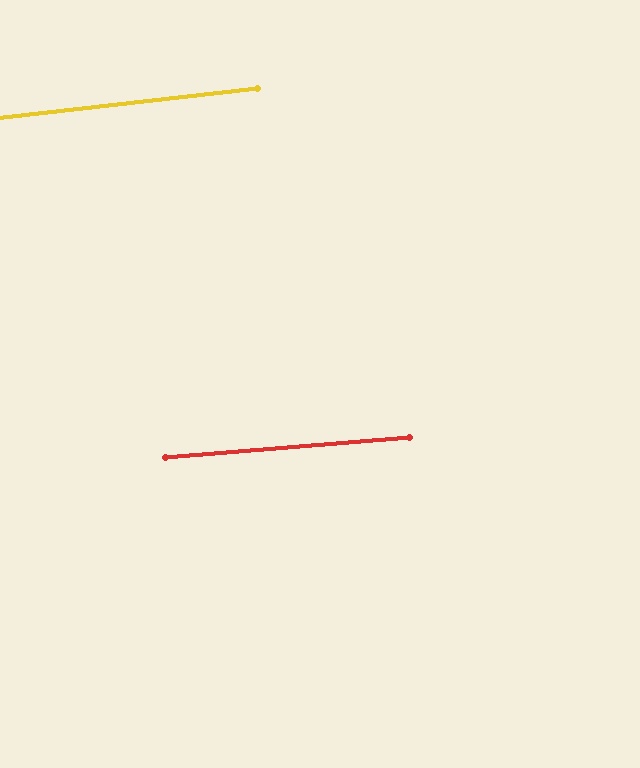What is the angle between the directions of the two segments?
Approximately 2 degrees.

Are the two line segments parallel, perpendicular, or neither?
Parallel — their directions differ by only 1.9°.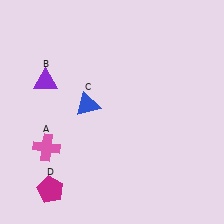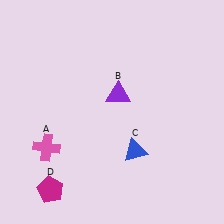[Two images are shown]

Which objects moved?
The objects that moved are: the purple triangle (B), the blue triangle (C).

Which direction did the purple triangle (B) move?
The purple triangle (B) moved right.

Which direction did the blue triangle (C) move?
The blue triangle (C) moved right.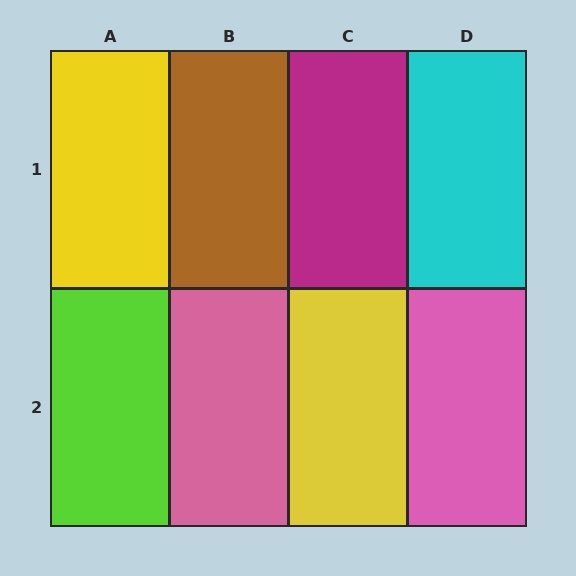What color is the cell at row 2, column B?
Pink.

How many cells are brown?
1 cell is brown.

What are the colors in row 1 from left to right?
Yellow, brown, magenta, cyan.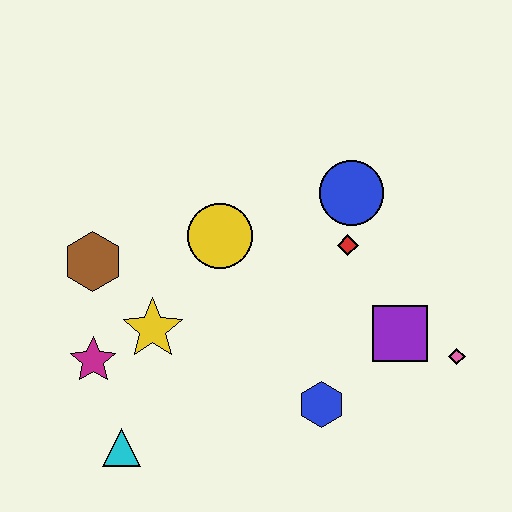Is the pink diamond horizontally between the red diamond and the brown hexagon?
No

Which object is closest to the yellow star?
The magenta star is closest to the yellow star.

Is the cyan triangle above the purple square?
No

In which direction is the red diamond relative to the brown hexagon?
The red diamond is to the right of the brown hexagon.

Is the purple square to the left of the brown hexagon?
No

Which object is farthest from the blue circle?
The cyan triangle is farthest from the blue circle.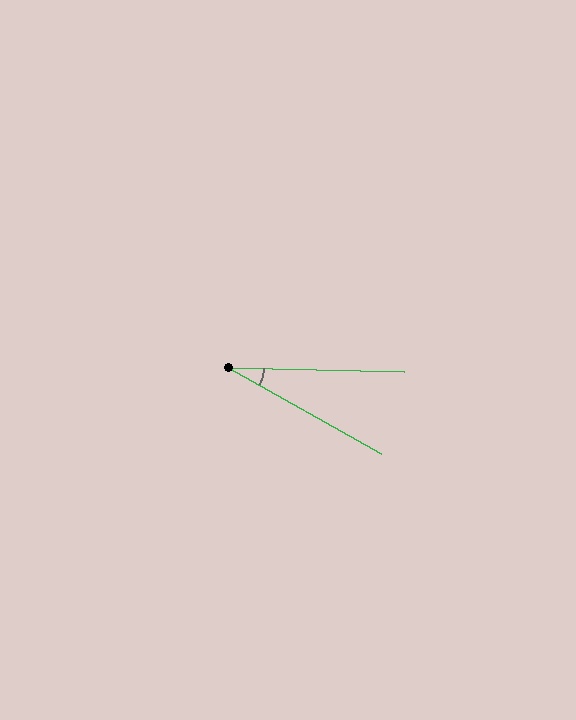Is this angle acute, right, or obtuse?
It is acute.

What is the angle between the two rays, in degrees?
Approximately 28 degrees.